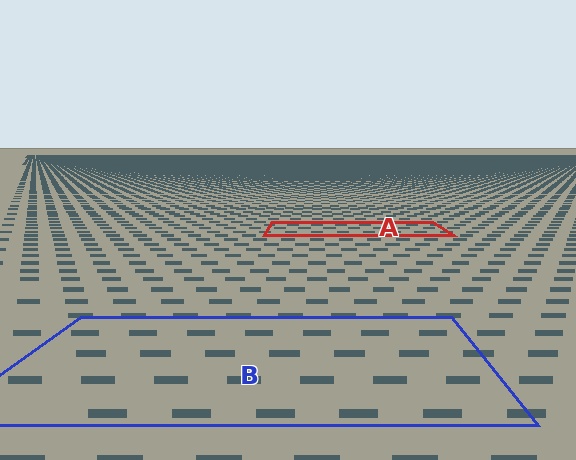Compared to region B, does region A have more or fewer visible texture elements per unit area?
Region A has more texture elements per unit area — they are packed more densely because it is farther away.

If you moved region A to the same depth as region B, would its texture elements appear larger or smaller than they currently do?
They would appear larger. At a closer depth, the same texture elements are projected at a bigger on-screen size.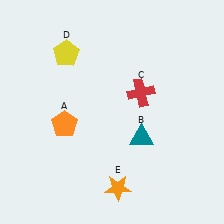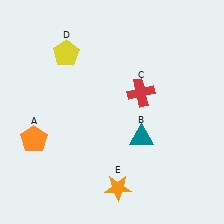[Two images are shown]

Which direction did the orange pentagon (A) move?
The orange pentagon (A) moved left.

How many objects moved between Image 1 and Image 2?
1 object moved between the two images.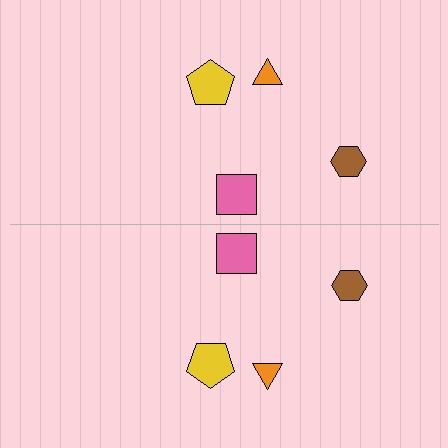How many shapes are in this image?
There are 8 shapes in this image.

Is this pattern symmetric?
Yes, this pattern has bilateral (reflection) symmetry.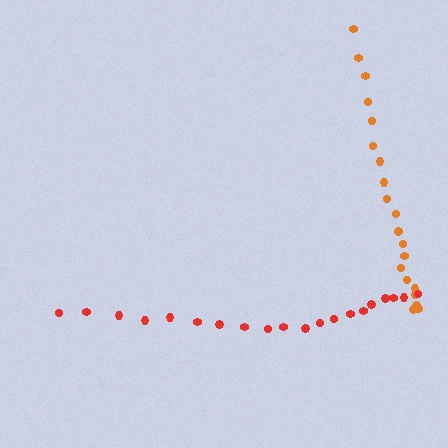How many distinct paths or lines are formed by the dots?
There are 2 distinct paths.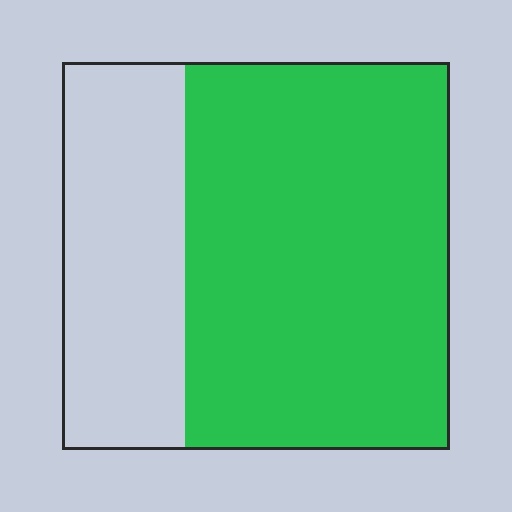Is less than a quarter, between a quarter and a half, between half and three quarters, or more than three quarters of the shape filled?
Between half and three quarters.